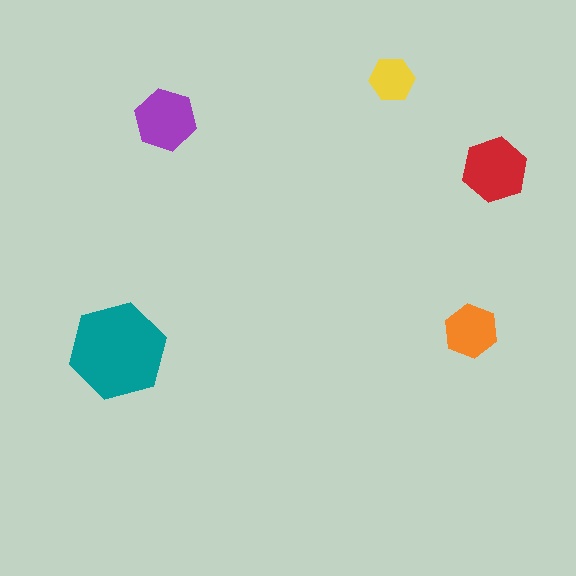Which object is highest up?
The yellow hexagon is topmost.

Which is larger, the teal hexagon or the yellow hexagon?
The teal one.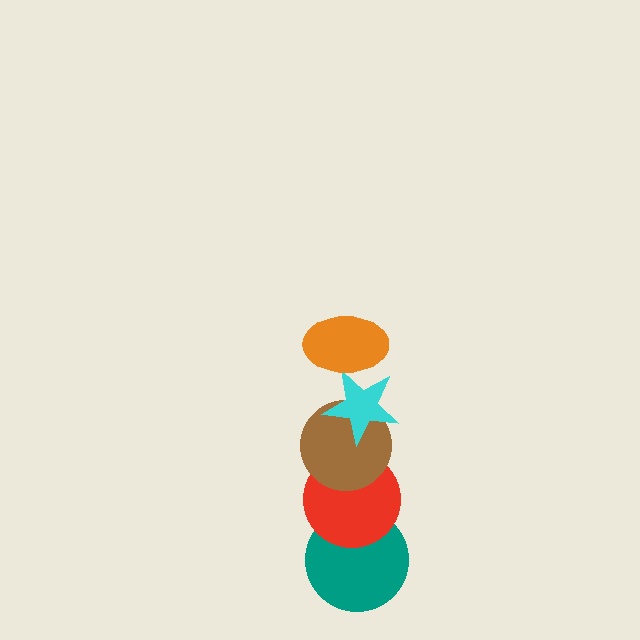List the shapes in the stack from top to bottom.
From top to bottom: the orange ellipse, the cyan star, the brown circle, the red circle, the teal circle.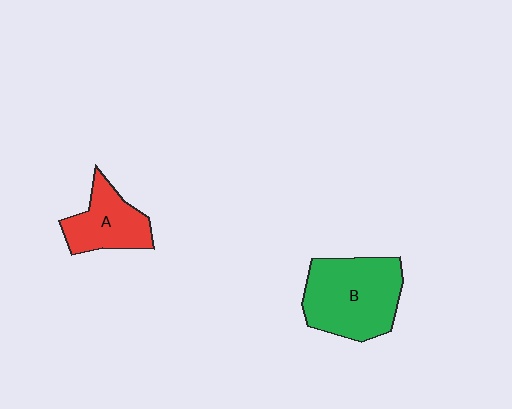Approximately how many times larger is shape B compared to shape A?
Approximately 1.7 times.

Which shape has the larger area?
Shape B (green).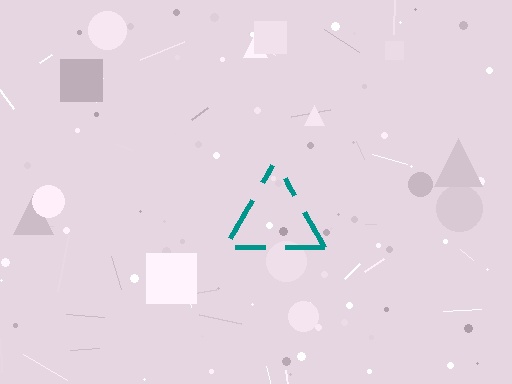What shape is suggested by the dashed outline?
The dashed outline suggests a triangle.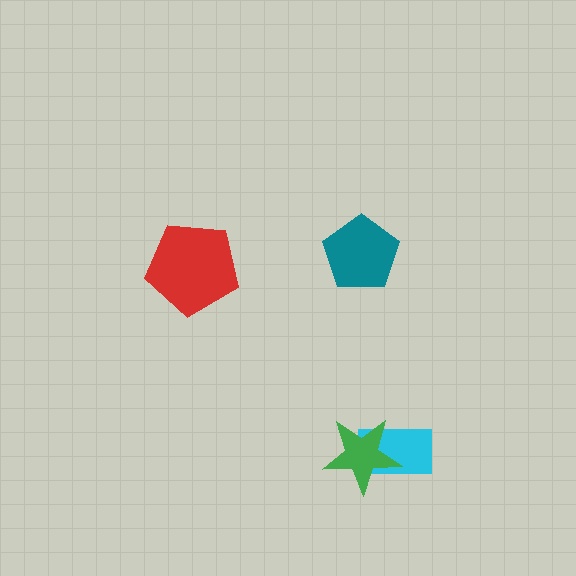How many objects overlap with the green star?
1 object overlaps with the green star.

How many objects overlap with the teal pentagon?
0 objects overlap with the teal pentagon.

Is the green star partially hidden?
No, no other shape covers it.